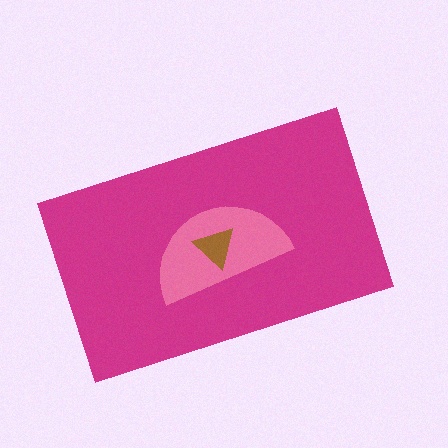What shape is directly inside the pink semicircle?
The brown triangle.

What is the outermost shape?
The magenta rectangle.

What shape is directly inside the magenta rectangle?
The pink semicircle.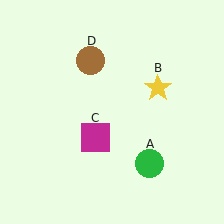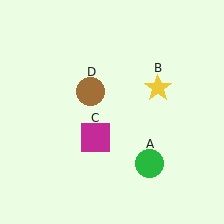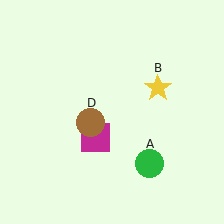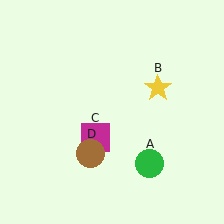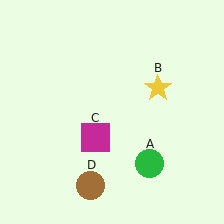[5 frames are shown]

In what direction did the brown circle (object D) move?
The brown circle (object D) moved down.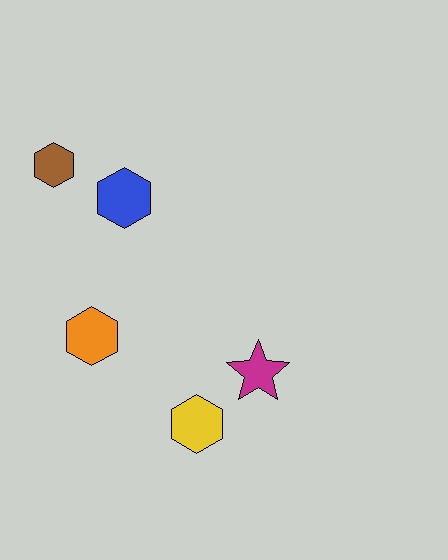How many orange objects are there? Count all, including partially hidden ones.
There is 1 orange object.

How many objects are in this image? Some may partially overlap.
There are 5 objects.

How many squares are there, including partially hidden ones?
There are no squares.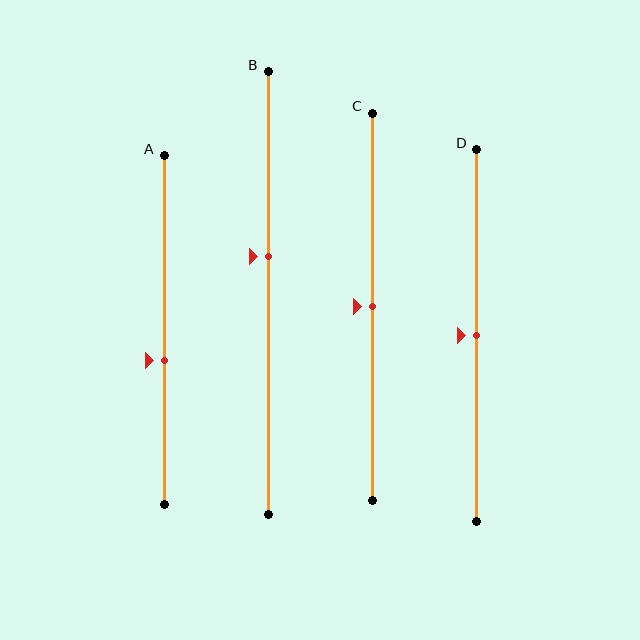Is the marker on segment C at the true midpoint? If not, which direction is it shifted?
Yes, the marker on segment C is at the true midpoint.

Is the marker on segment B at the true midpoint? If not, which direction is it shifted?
No, the marker on segment B is shifted upward by about 8% of the segment length.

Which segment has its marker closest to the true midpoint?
Segment C has its marker closest to the true midpoint.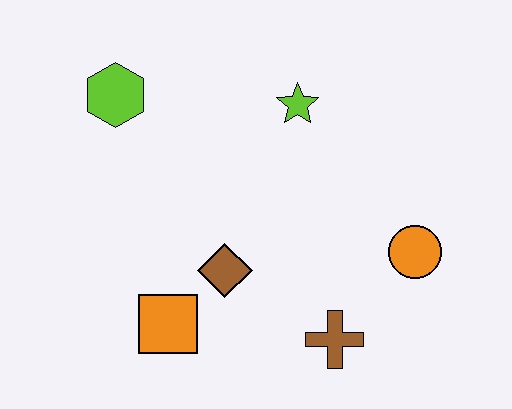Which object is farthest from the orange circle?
The lime hexagon is farthest from the orange circle.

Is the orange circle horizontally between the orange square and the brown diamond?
No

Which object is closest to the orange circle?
The brown cross is closest to the orange circle.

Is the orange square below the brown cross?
No